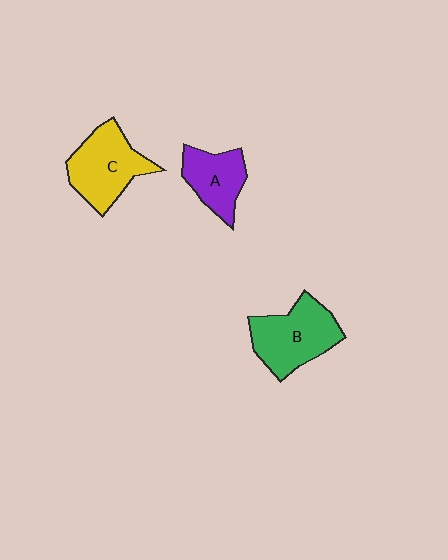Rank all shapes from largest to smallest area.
From largest to smallest: B (green), C (yellow), A (purple).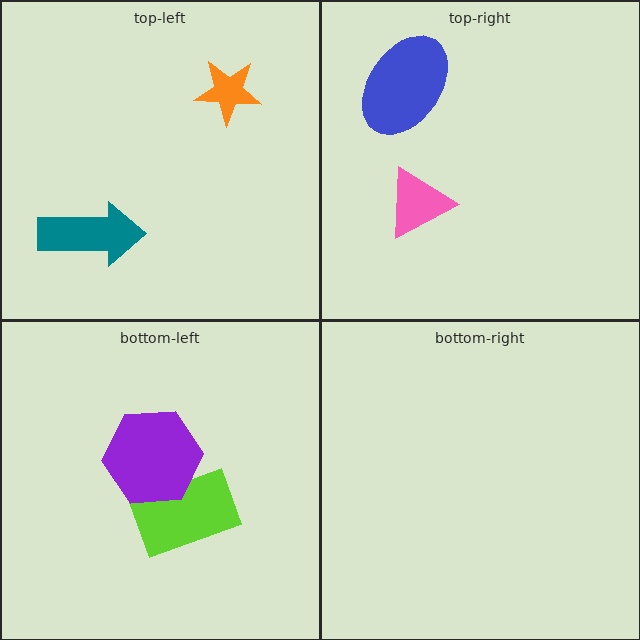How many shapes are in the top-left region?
2.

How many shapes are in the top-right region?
2.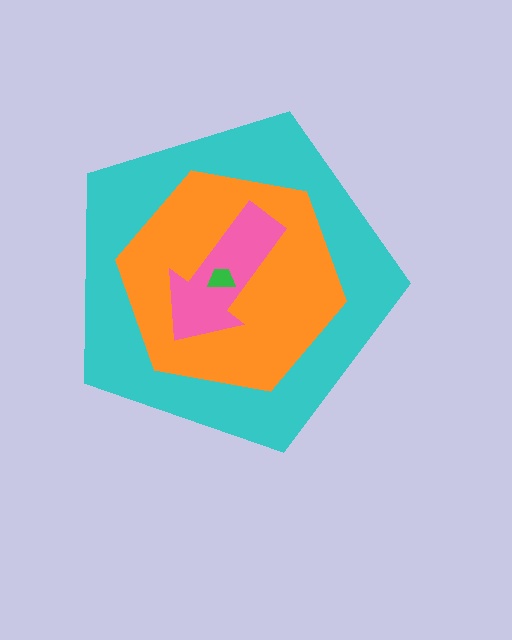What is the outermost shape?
The cyan pentagon.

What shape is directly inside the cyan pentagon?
The orange hexagon.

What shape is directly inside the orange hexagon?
The pink arrow.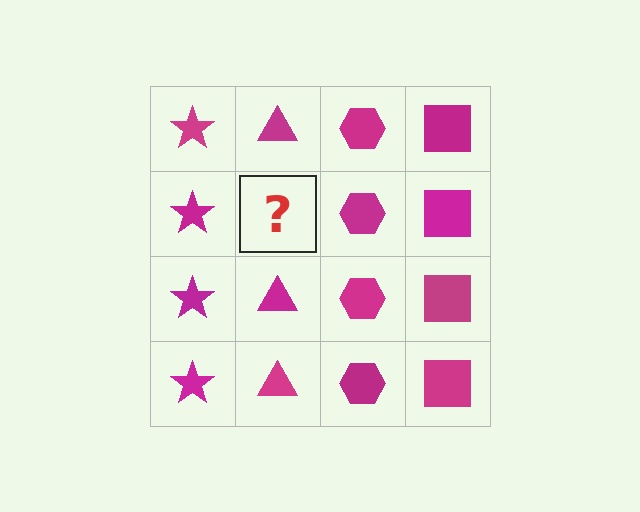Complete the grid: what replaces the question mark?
The question mark should be replaced with a magenta triangle.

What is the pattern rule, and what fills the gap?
The rule is that each column has a consistent shape. The gap should be filled with a magenta triangle.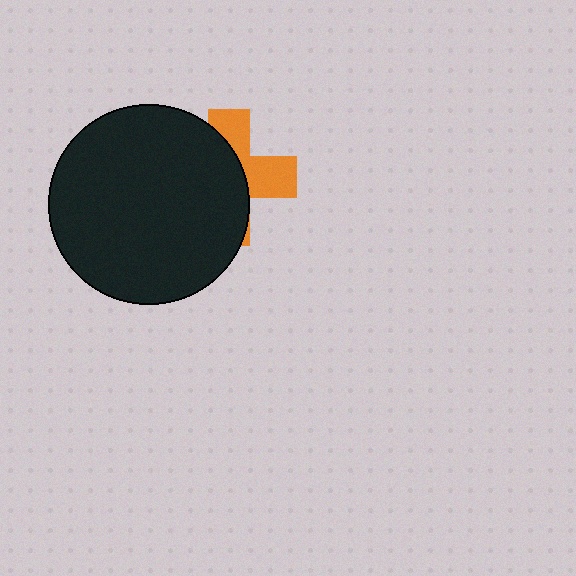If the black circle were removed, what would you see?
You would see the complete orange cross.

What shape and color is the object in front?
The object in front is a black circle.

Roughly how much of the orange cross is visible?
A small part of it is visible (roughly 38%).